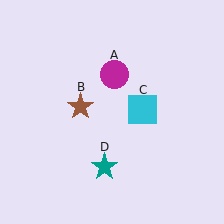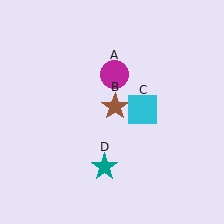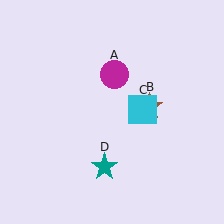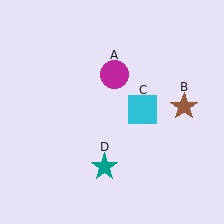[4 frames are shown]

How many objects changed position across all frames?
1 object changed position: brown star (object B).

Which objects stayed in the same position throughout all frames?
Magenta circle (object A) and cyan square (object C) and teal star (object D) remained stationary.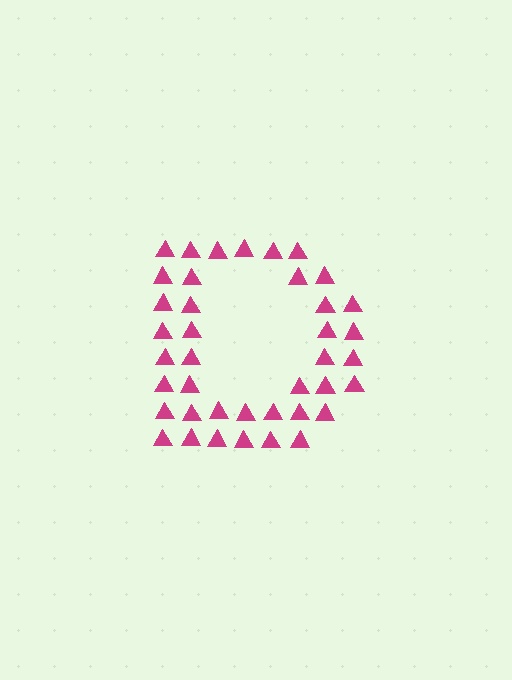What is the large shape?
The large shape is the letter D.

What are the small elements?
The small elements are triangles.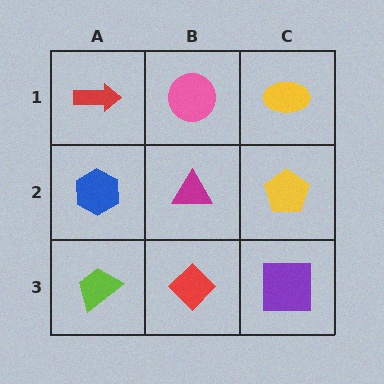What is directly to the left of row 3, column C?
A red diamond.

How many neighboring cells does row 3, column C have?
2.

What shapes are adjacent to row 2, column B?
A pink circle (row 1, column B), a red diamond (row 3, column B), a blue hexagon (row 2, column A), a yellow pentagon (row 2, column C).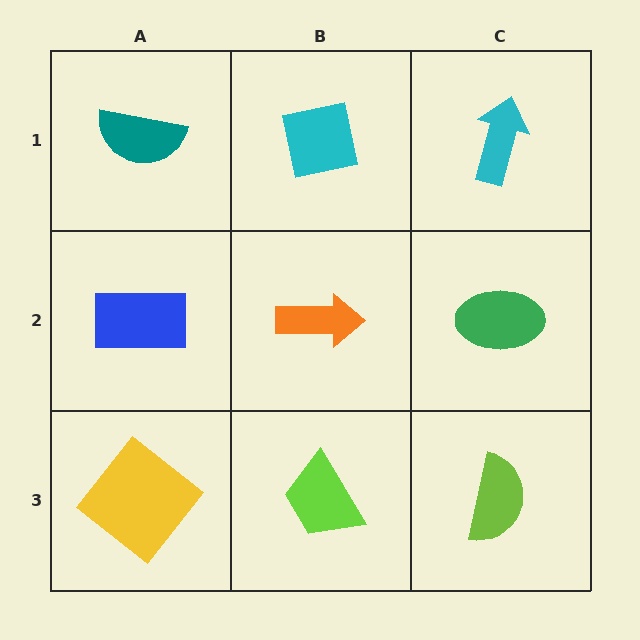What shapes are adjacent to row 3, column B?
An orange arrow (row 2, column B), a yellow diamond (row 3, column A), a lime semicircle (row 3, column C).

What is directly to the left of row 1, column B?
A teal semicircle.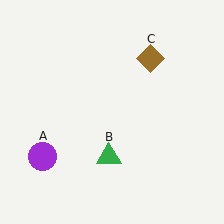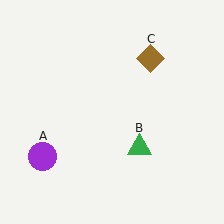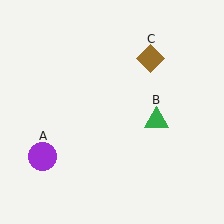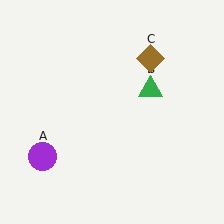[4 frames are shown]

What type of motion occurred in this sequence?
The green triangle (object B) rotated counterclockwise around the center of the scene.